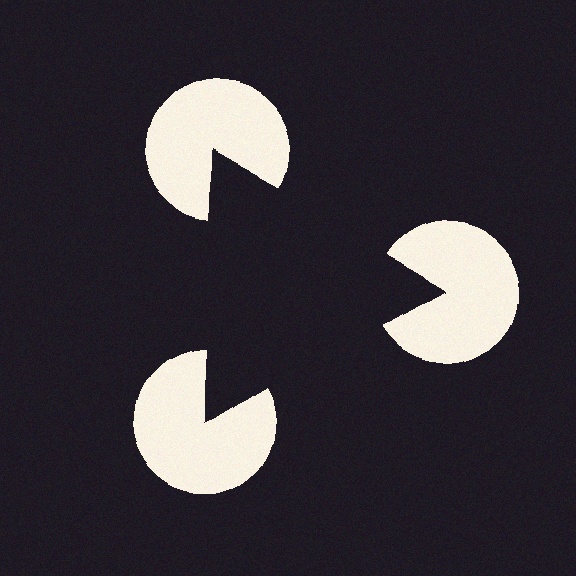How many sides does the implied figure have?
3 sides.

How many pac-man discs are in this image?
There are 3 — one at each vertex of the illusory triangle.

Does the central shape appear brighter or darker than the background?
It typically appears slightly darker than the background, even though no actual brightness change is drawn.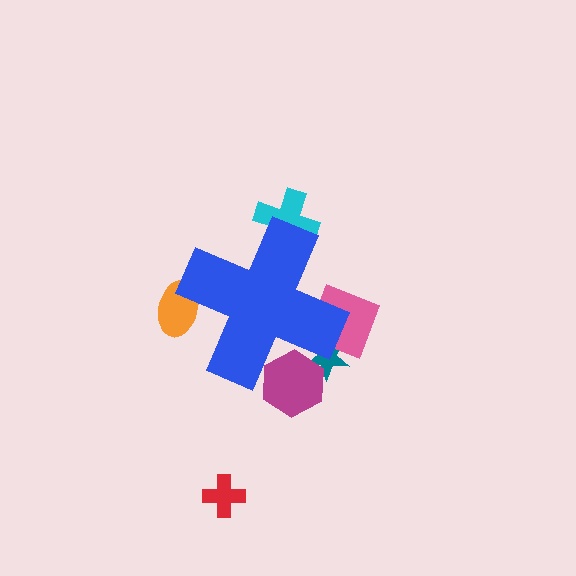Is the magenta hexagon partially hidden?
Yes, the magenta hexagon is partially hidden behind the blue cross.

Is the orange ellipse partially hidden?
Yes, the orange ellipse is partially hidden behind the blue cross.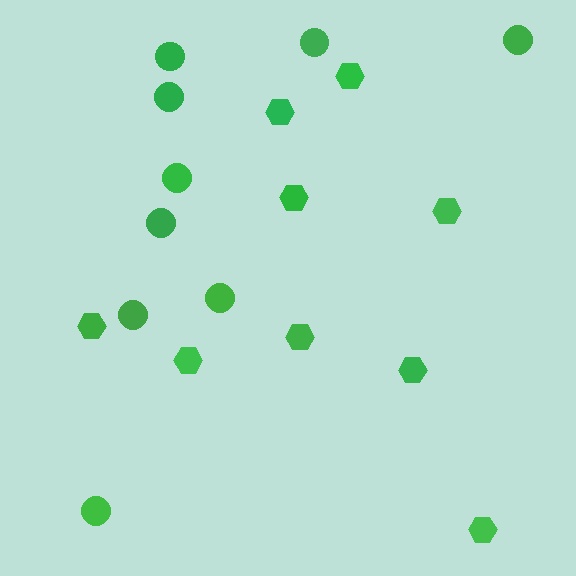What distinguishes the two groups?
There are 2 groups: one group of circles (9) and one group of hexagons (9).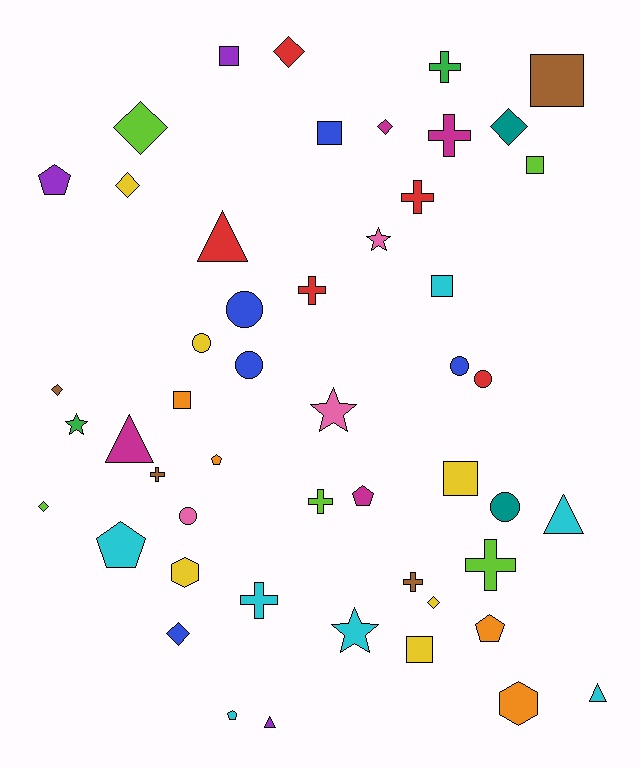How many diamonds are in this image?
There are 9 diamonds.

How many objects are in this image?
There are 50 objects.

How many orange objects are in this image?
There are 4 orange objects.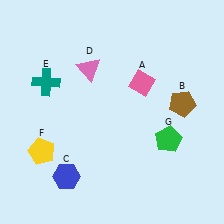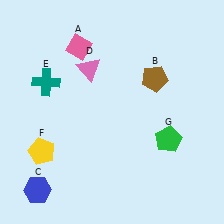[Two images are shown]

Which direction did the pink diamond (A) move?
The pink diamond (A) moved left.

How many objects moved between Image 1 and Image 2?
3 objects moved between the two images.